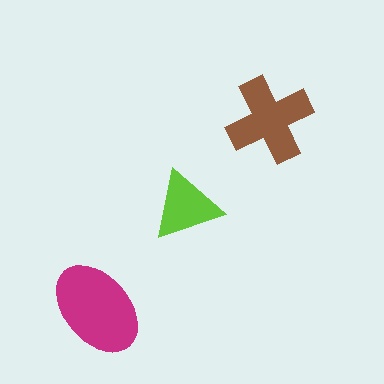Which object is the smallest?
The lime triangle.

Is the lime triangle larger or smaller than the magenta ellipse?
Smaller.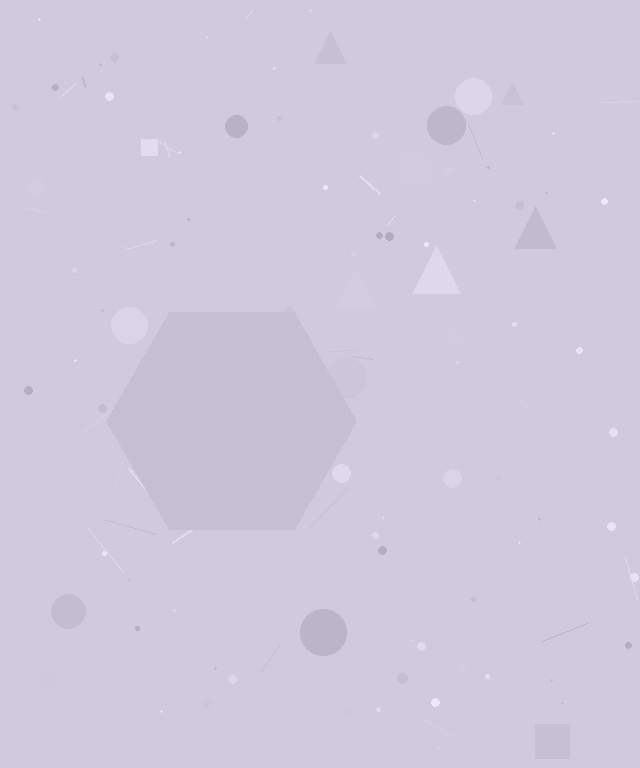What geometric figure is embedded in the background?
A hexagon is embedded in the background.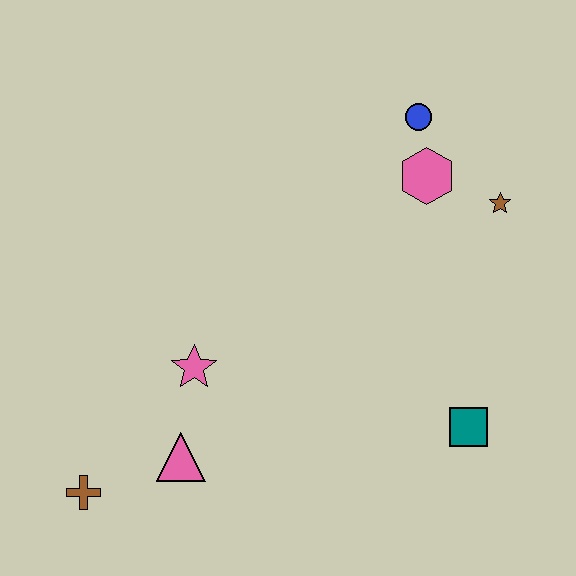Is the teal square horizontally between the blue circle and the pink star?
No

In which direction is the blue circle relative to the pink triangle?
The blue circle is above the pink triangle.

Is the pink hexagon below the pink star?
No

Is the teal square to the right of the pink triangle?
Yes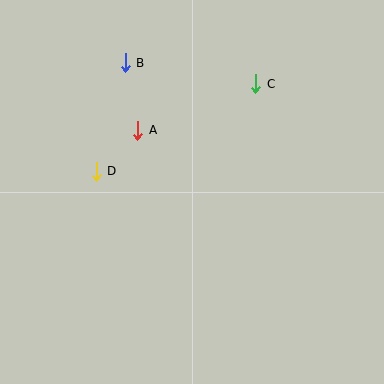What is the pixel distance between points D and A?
The distance between D and A is 58 pixels.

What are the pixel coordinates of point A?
Point A is at (138, 130).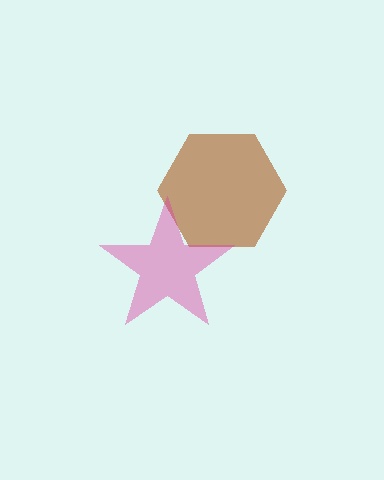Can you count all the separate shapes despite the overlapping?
Yes, there are 2 separate shapes.